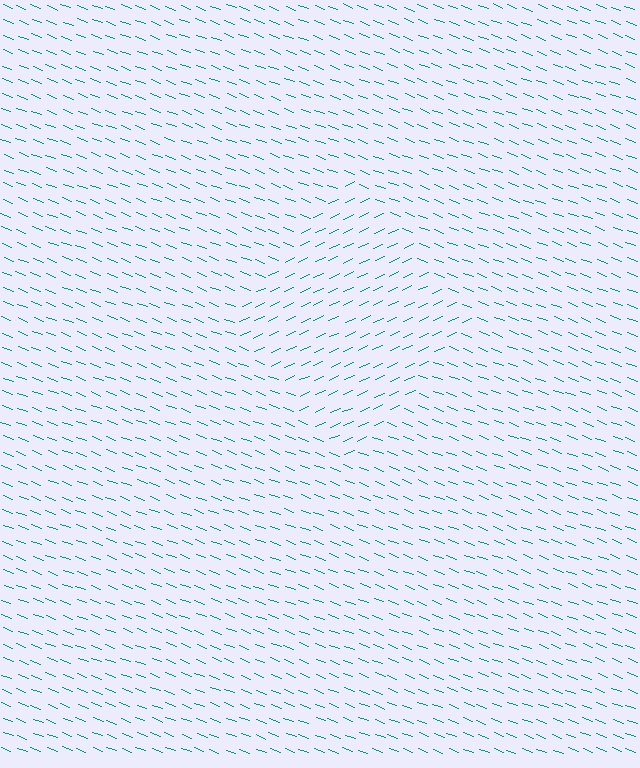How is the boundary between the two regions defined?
The boundary is defined purely by a change in line orientation (approximately 45 degrees difference). All lines are the same color and thickness.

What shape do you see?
I see a diamond.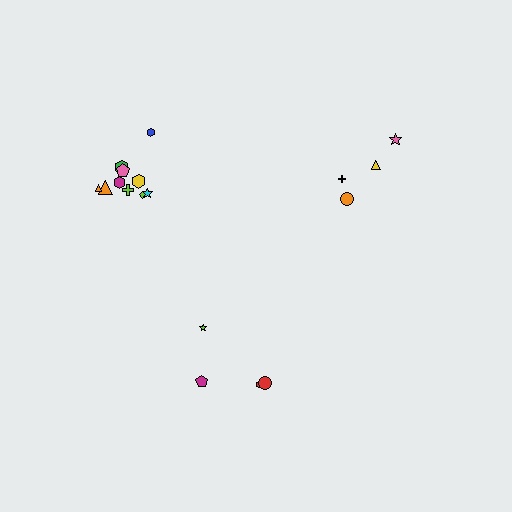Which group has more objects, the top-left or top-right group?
The top-left group.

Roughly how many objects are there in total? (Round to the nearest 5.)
Roughly 20 objects in total.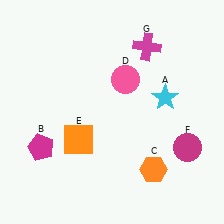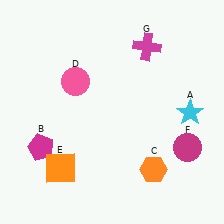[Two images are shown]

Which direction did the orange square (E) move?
The orange square (E) moved down.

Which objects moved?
The objects that moved are: the cyan star (A), the pink circle (D), the orange square (E).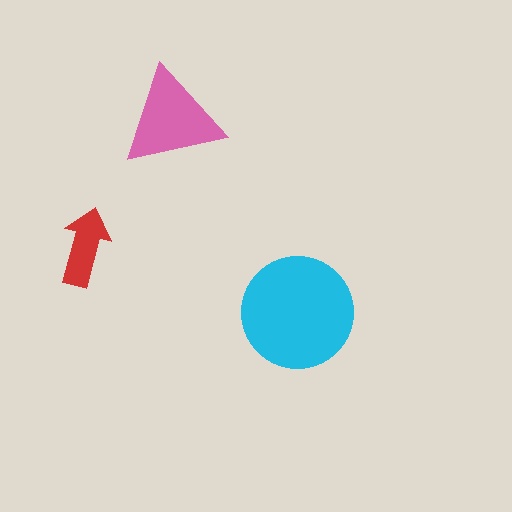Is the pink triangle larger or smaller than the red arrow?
Larger.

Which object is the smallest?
The red arrow.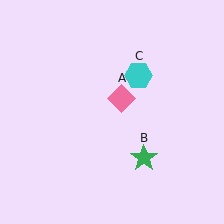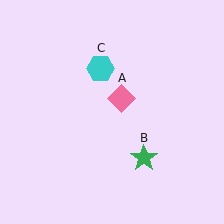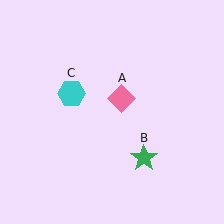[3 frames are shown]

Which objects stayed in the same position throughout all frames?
Pink diamond (object A) and green star (object B) remained stationary.